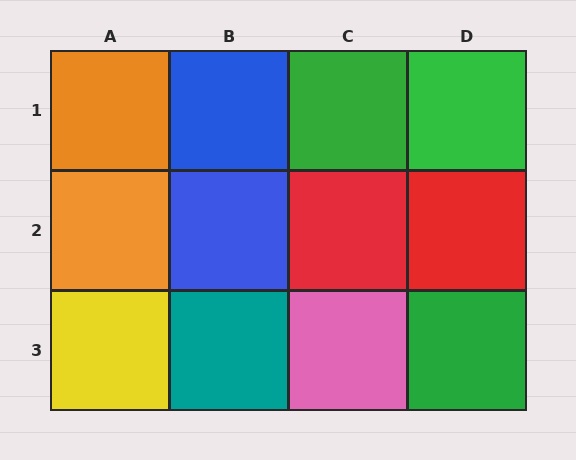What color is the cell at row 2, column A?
Orange.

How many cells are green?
3 cells are green.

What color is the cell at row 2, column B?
Blue.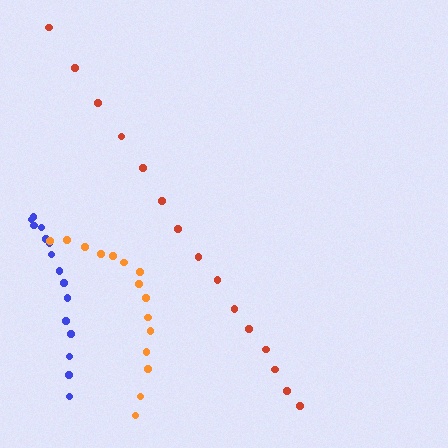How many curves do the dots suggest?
There are 3 distinct paths.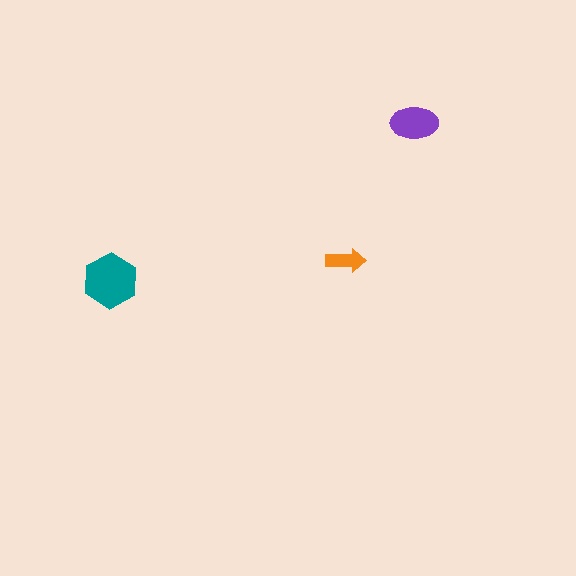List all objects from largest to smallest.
The teal hexagon, the purple ellipse, the orange arrow.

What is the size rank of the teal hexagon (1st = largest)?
1st.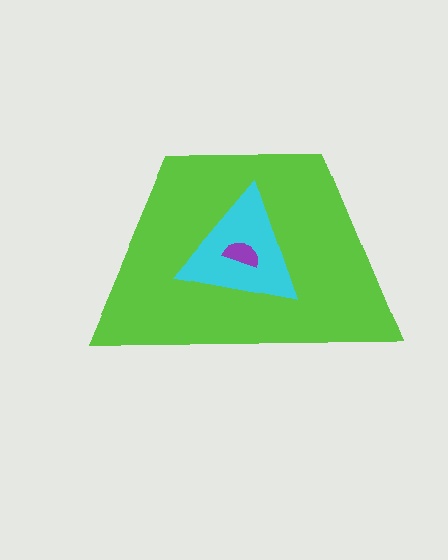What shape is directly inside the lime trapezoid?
The cyan triangle.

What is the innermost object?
The purple semicircle.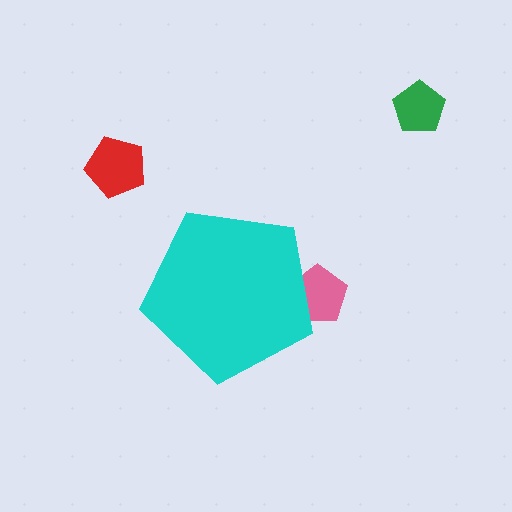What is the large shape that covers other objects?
A cyan pentagon.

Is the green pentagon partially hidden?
No, the green pentagon is fully visible.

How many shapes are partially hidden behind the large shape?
1 shape is partially hidden.